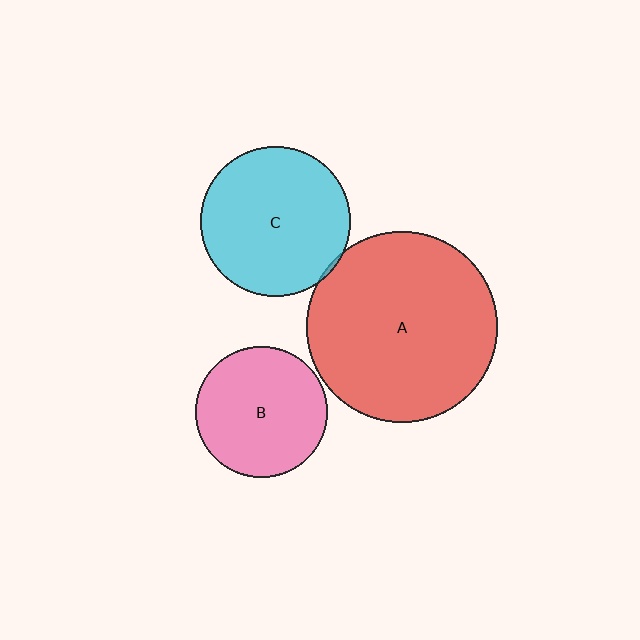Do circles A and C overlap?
Yes.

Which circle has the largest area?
Circle A (red).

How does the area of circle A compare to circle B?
Approximately 2.1 times.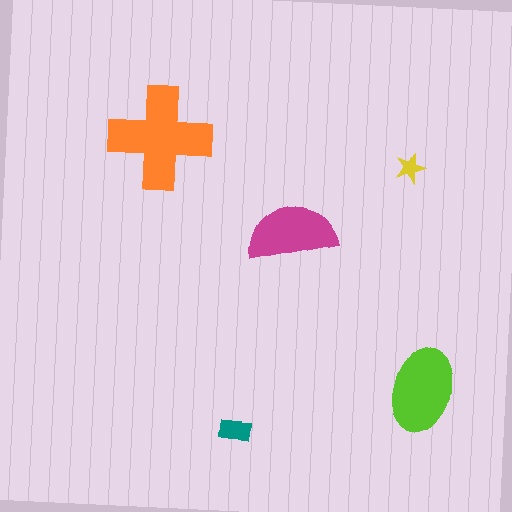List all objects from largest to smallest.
The orange cross, the lime ellipse, the magenta semicircle, the teal rectangle, the yellow star.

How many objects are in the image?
There are 5 objects in the image.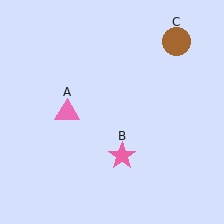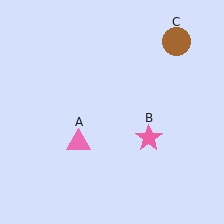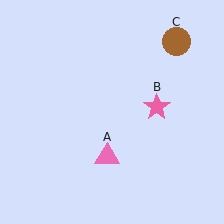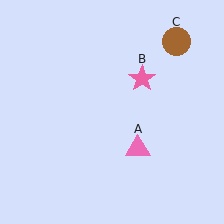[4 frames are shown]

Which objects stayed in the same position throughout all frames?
Brown circle (object C) remained stationary.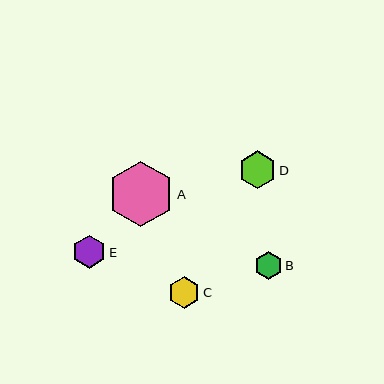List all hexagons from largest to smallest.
From largest to smallest: A, D, E, C, B.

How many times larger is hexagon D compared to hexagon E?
Hexagon D is approximately 1.1 times the size of hexagon E.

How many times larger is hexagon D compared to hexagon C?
Hexagon D is approximately 1.2 times the size of hexagon C.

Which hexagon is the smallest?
Hexagon B is the smallest with a size of approximately 28 pixels.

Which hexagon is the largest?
Hexagon A is the largest with a size of approximately 65 pixels.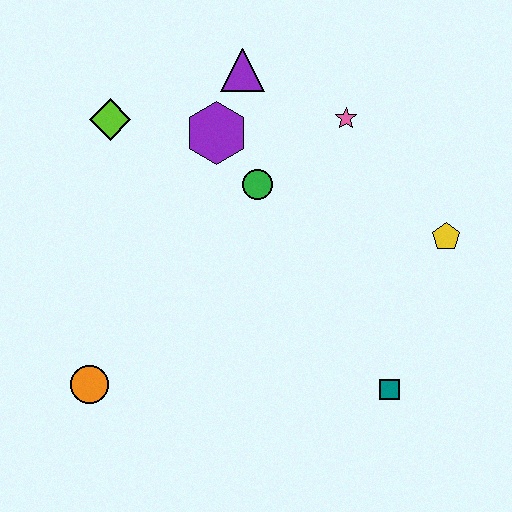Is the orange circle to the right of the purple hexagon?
No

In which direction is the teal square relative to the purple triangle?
The teal square is below the purple triangle.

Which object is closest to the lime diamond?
The purple hexagon is closest to the lime diamond.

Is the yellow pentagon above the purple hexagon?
No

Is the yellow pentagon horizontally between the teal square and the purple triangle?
No